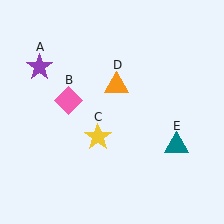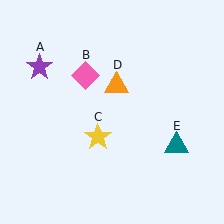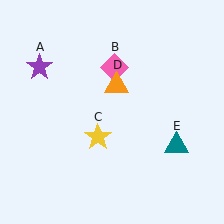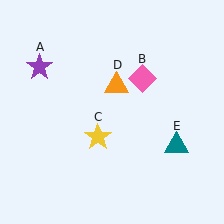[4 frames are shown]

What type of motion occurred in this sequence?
The pink diamond (object B) rotated clockwise around the center of the scene.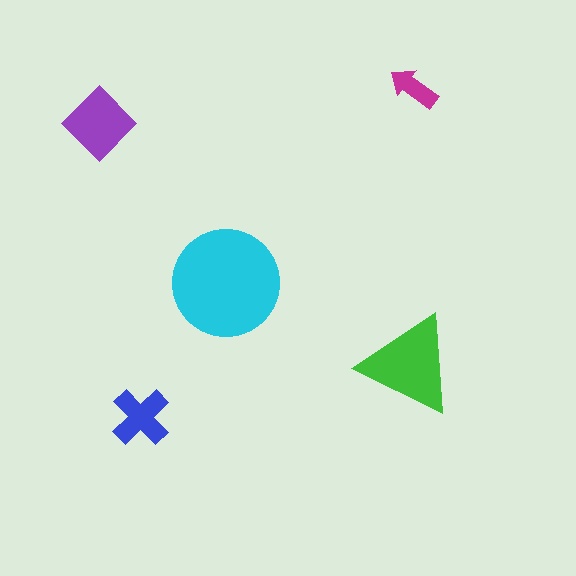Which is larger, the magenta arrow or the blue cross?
The blue cross.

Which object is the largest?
The cyan circle.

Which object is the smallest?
The magenta arrow.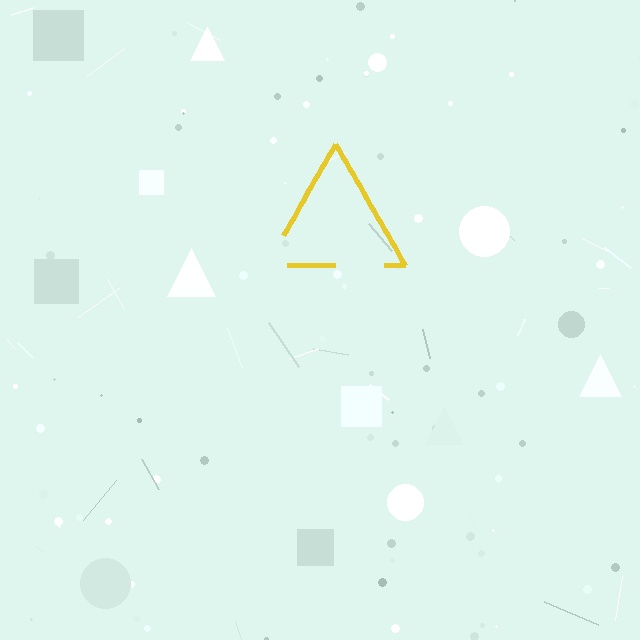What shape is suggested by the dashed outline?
The dashed outline suggests a triangle.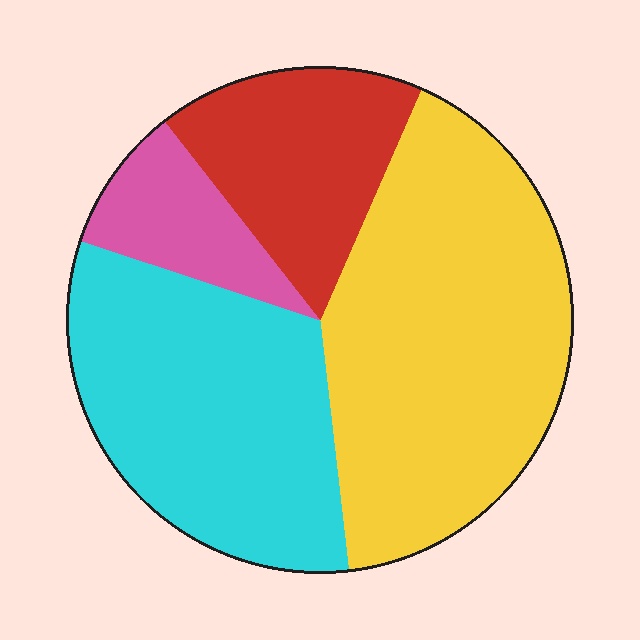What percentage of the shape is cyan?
Cyan covers about 30% of the shape.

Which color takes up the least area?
Pink, at roughly 10%.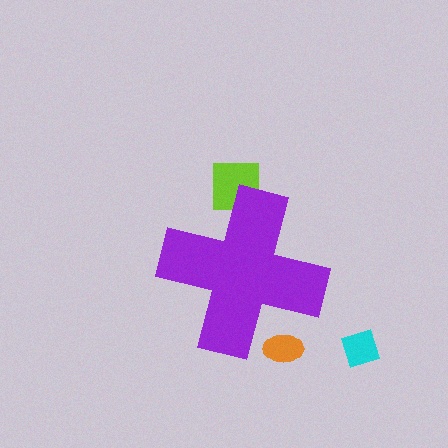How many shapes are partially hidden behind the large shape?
2 shapes are partially hidden.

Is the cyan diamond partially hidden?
No, the cyan diamond is fully visible.